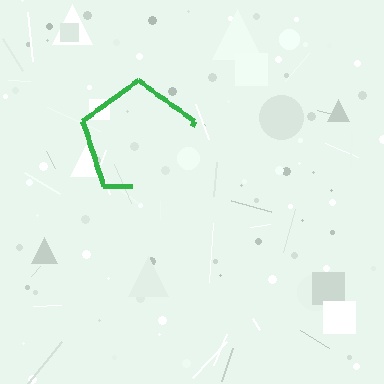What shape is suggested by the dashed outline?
The dashed outline suggests a pentagon.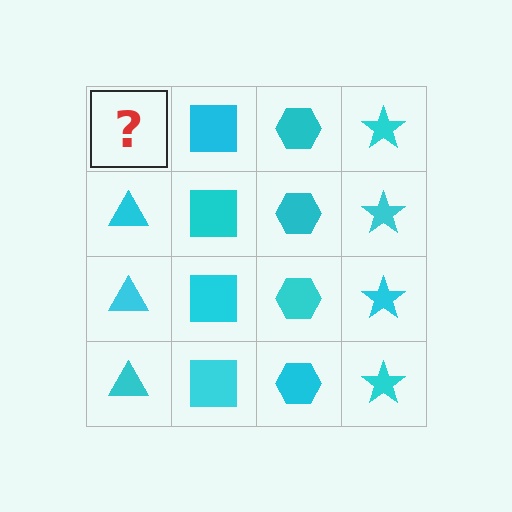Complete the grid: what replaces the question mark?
The question mark should be replaced with a cyan triangle.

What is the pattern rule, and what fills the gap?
The rule is that each column has a consistent shape. The gap should be filled with a cyan triangle.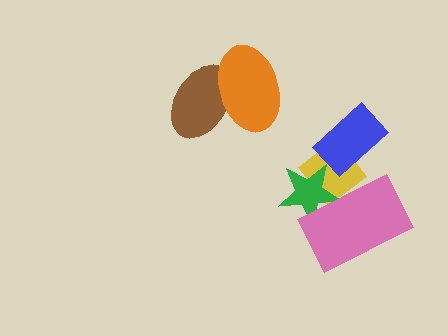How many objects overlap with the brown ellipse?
1 object overlaps with the brown ellipse.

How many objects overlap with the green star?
2 objects overlap with the green star.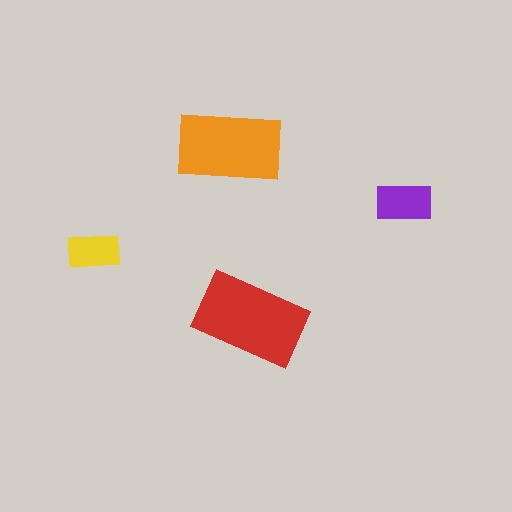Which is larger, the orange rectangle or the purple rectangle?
The orange one.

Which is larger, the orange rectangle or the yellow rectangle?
The orange one.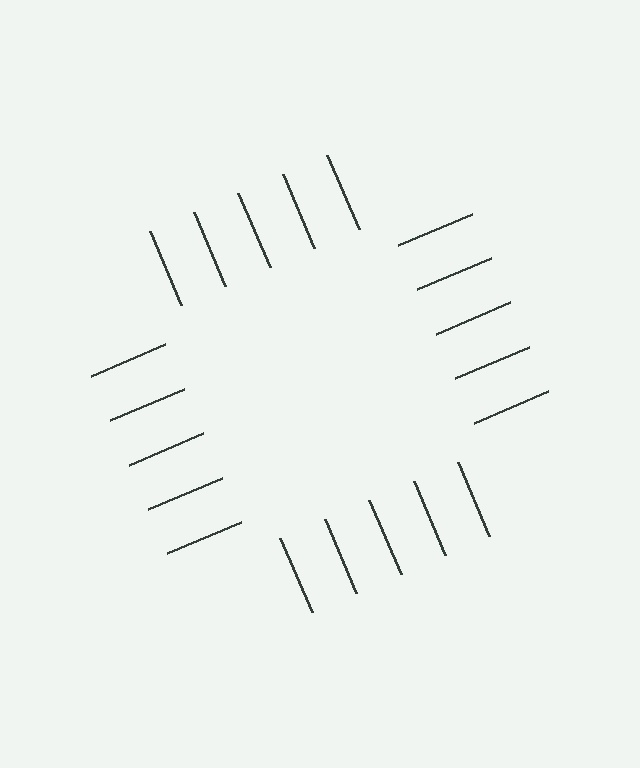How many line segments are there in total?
20 — 5 along each of the 4 edges.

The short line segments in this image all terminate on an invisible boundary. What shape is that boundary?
An illusory square — the line segments terminate on its edges but no continuous stroke is drawn.